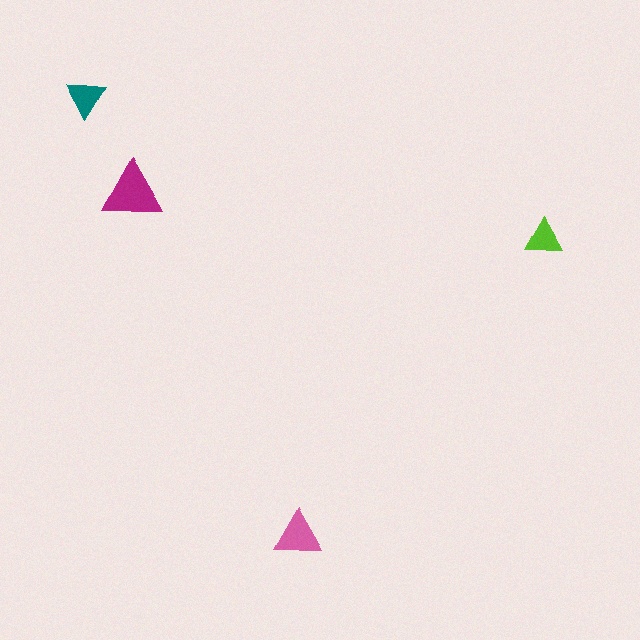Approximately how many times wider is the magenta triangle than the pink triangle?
About 1.5 times wider.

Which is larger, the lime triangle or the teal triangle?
The teal one.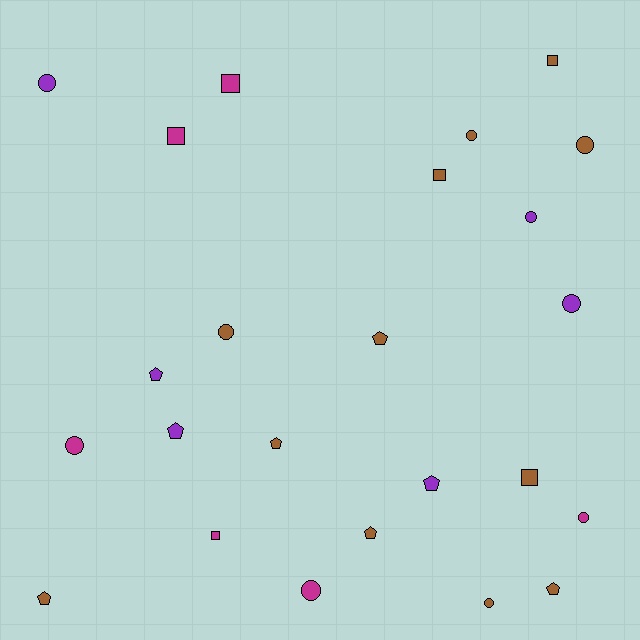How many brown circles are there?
There are 4 brown circles.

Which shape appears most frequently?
Circle, with 10 objects.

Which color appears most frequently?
Brown, with 12 objects.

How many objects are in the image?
There are 24 objects.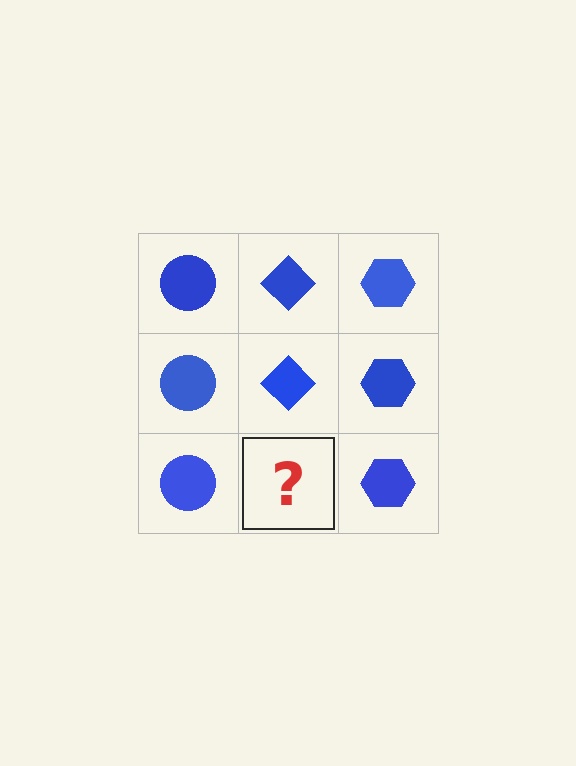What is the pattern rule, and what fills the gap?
The rule is that each column has a consistent shape. The gap should be filled with a blue diamond.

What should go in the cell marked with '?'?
The missing cell should contain a blue diamond.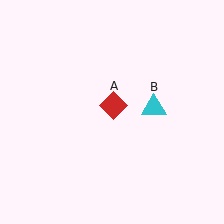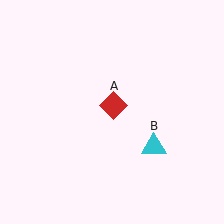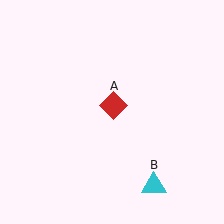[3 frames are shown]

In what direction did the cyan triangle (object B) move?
The cyan triangle (object B) moved down.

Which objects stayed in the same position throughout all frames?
Red diamond (object A) remained stationary.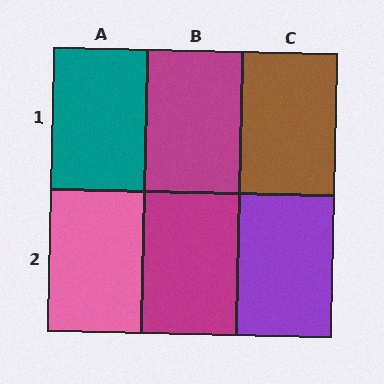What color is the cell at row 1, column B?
Magenta.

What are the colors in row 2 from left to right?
Pink, magenta, purple.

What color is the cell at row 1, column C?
Brown.